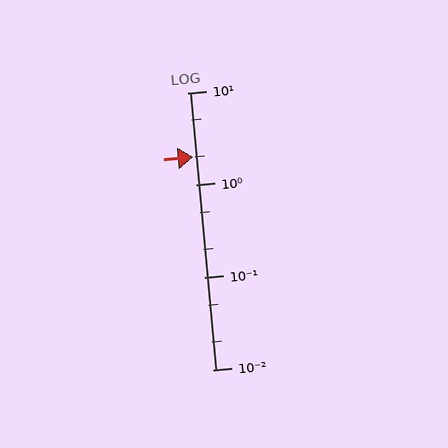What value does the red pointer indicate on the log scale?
The pointer indicates approximately 2.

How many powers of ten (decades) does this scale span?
The scale spans 3 decades, from 0.01 to 10.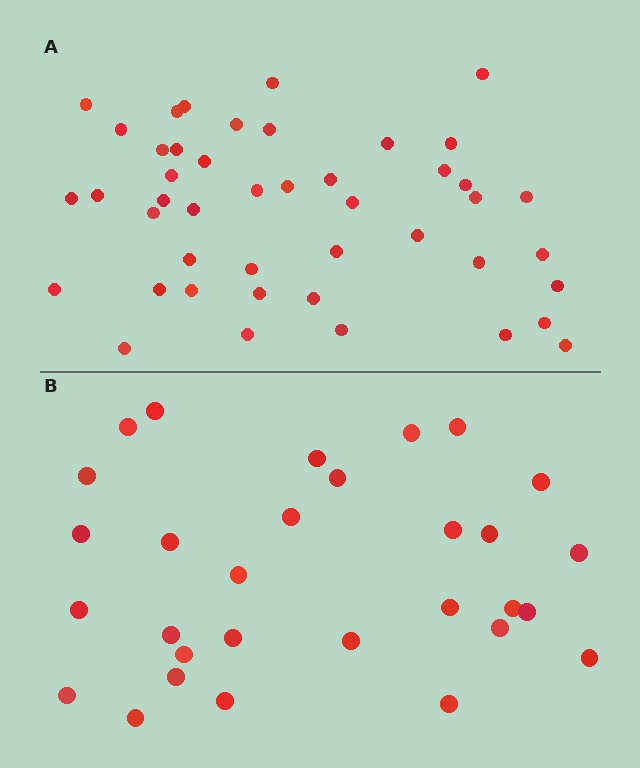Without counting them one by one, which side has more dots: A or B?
Region A (the top region) has more dots.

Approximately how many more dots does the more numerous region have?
Region A has approximately 15 more dots than region B.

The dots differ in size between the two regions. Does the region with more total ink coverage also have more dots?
No. Region B has more total ink coverage because its dots are larger, but region A actually contains more individual dots. Total area can be misleading — the number of items is what matters here.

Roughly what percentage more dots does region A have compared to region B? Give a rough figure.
About 50% more.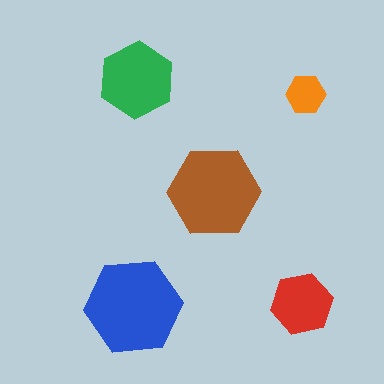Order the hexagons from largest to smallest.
the blue one, the brown one, the green one, the red one, the orange one.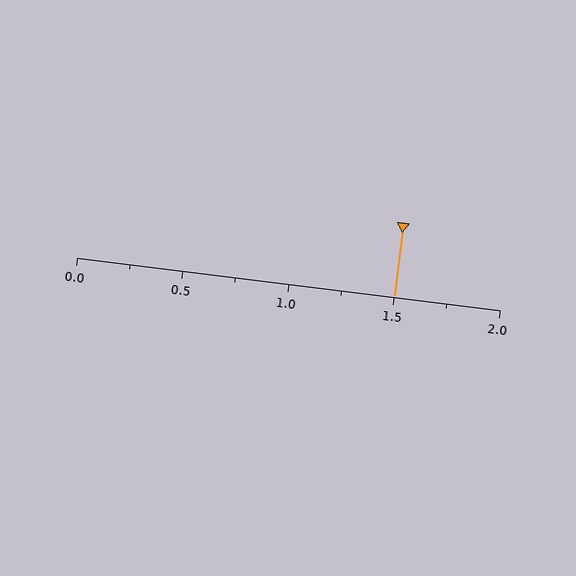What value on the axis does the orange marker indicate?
The marker indicates approximately 1.5.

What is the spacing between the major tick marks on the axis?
The major ticks are spaced 0.5 apart.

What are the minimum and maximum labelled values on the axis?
The axis runs from 0.0 to 2.0.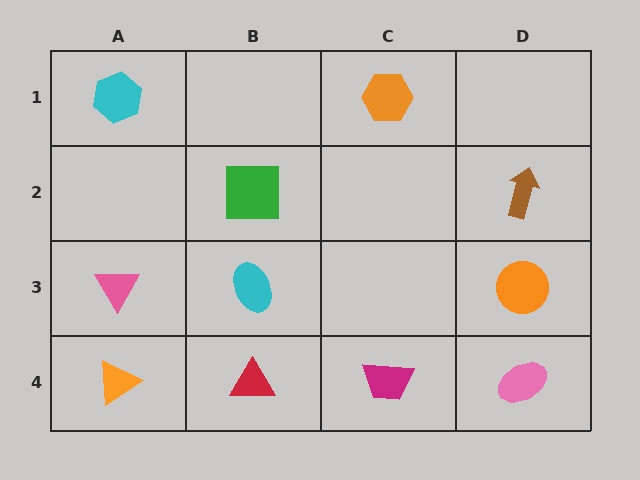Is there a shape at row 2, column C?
No, that cell is empty.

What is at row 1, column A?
A cyan hexagon.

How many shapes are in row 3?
3 shapes.